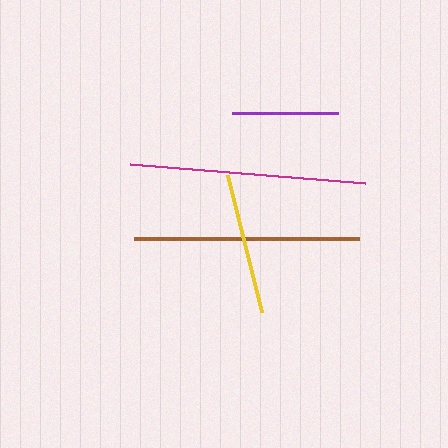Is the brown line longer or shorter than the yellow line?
The brown line is longer than the yellow line.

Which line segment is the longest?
The magenta line is the longest at approximately 236 pixels.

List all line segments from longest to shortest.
From longest to shortest: magenta, brown, yellow, purple.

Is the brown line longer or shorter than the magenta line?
The magenta line is longer than the brown line.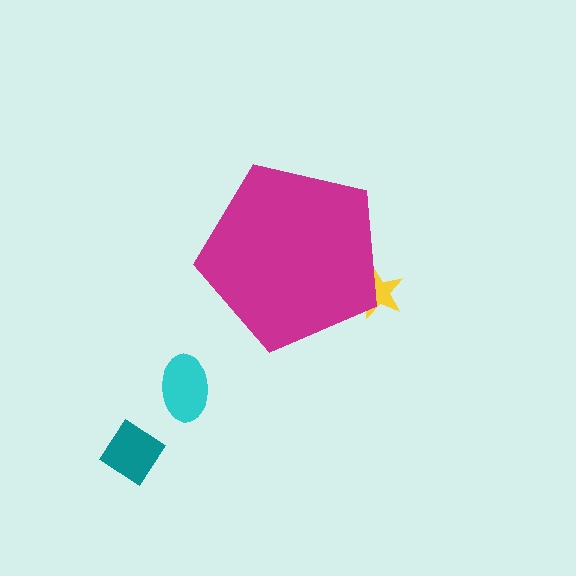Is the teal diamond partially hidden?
No, the teal diamond is fully visible.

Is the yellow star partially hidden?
Yes, the yellow star is partially hidden behind the magenta pentagon.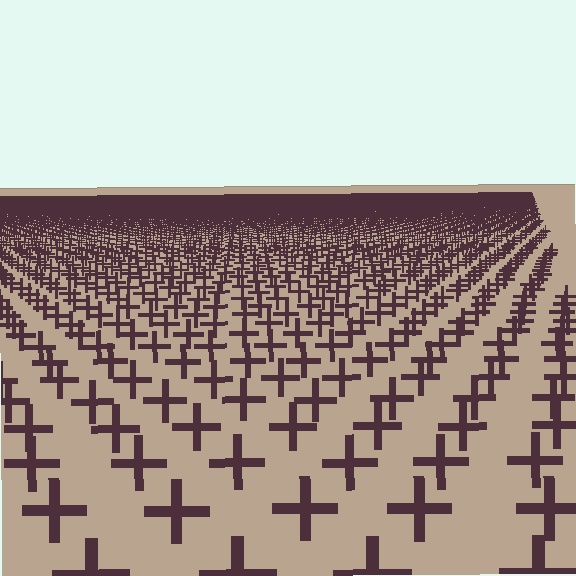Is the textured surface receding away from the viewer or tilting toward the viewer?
The surface is receding away from the viewer. Texture elements get smaller and denser toward the top.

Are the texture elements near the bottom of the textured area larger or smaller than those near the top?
Larger. Near the bottom, elements are closer to the viewer and appear at a bigger on-screen size.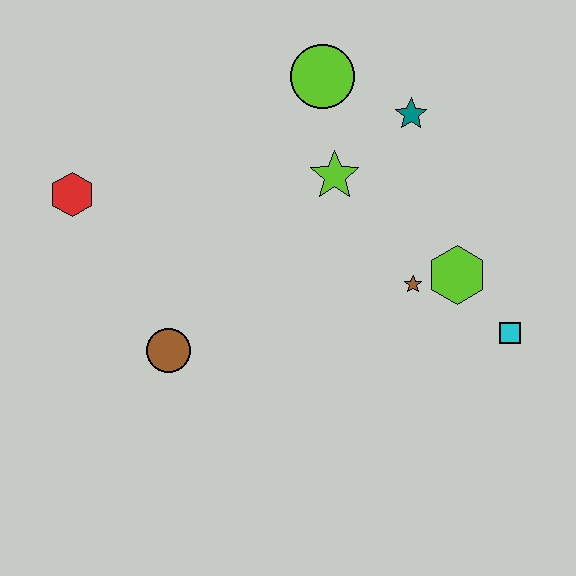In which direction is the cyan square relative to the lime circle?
The cyan square is below the lime circle.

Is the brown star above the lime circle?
No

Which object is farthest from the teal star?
The red hexagon is farthest from the teal star.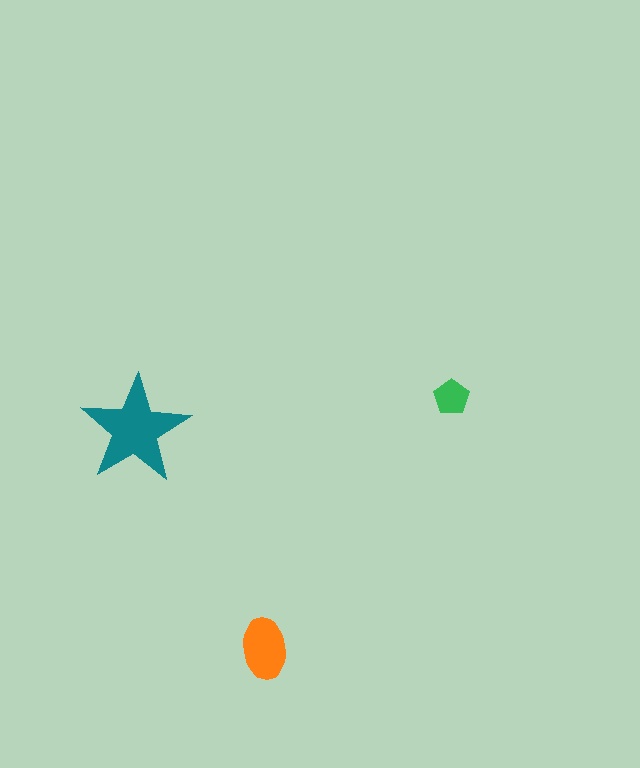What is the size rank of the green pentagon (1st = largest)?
3rd.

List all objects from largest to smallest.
The teal star, the orange ellipse, the green pentagon.